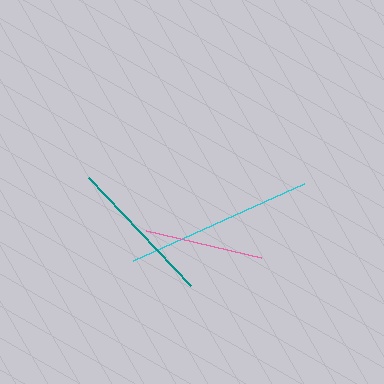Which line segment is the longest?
The cyan line is the longest at approximately 187 pixels.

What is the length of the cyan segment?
The cyan segment is approximately 187 pixels long.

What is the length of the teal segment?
The teal segment is approximately 148 pixels long.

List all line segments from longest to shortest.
From longest to shortest: cyan, teal, pink.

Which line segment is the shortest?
The pink line is the shortest at approximately 118 pixels.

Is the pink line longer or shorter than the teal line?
The teal line is longer than the pink line.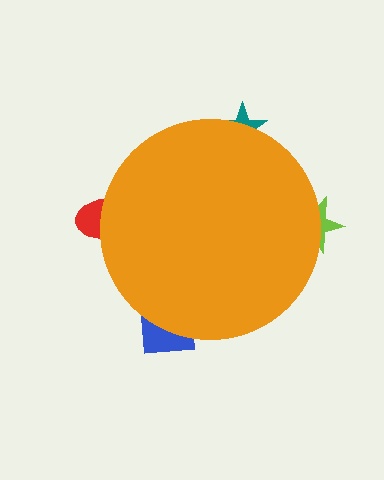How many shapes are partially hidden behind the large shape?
4 shapes are partially hidden.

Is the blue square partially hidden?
Yes, the blue square is partially hidden behind the orange circle.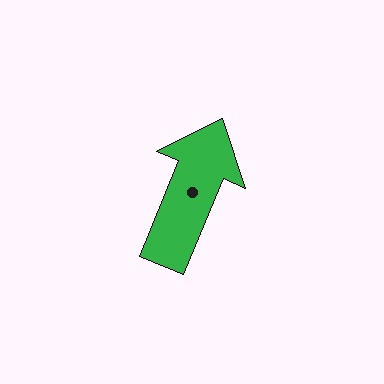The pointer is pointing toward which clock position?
Roughly 1 o'clock.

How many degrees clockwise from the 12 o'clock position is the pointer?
Approximately 22 degrees.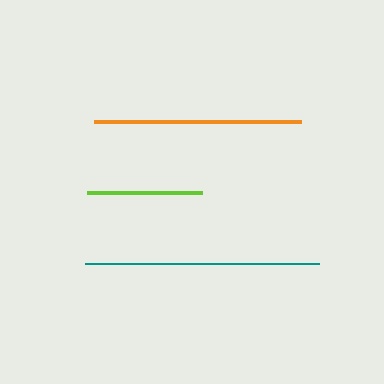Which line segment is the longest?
The teal line is the longest at approximately 234 pixels.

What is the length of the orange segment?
The orange segment is approximately 207 pixels long.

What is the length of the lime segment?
The lime segment is approximately 115 pixels long.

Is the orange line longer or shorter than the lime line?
The orange line is longer than the lime line.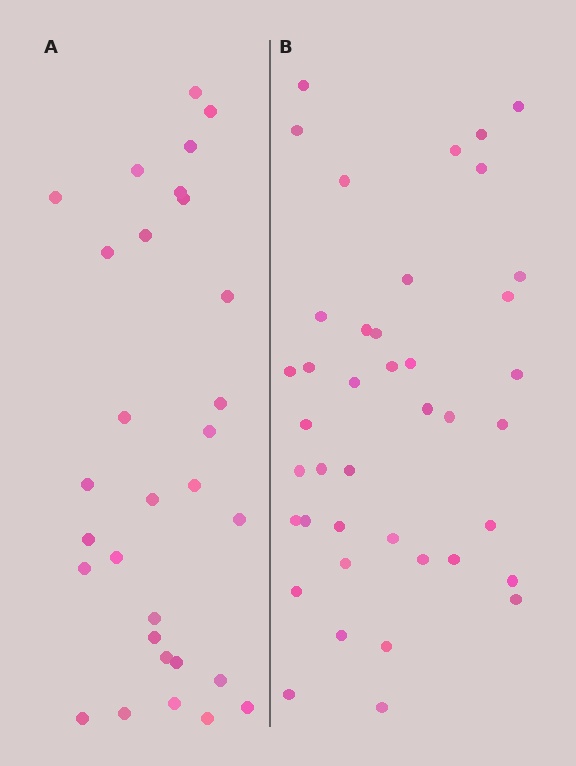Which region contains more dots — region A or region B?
Region B (the right region) has more dots.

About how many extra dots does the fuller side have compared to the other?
Region B has roughly 12 or so more dots than region A.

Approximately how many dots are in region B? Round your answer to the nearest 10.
About 40 dots. (The exact count is 41, which rounds to 40.)